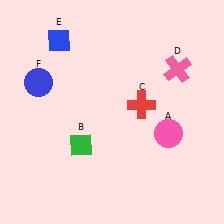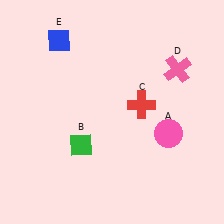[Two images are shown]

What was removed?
The blue circle (F) was removed in Image 2.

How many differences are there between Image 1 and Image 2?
There is 1 difference between the two images.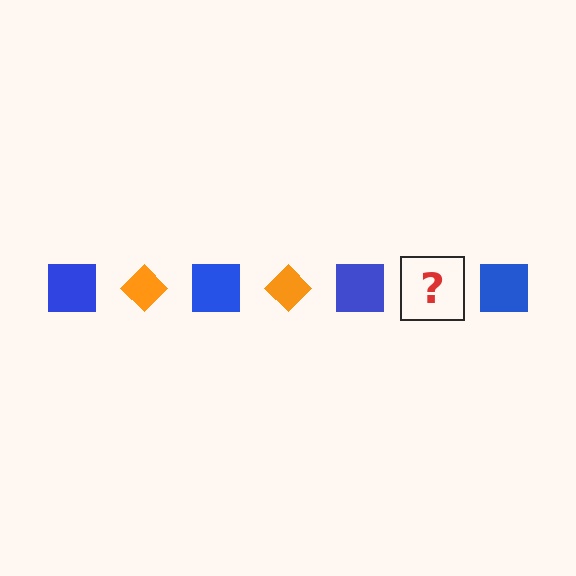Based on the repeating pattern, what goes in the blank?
The blank should be an orange diamond.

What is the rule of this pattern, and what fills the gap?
The rule is that the pattern alternates between blue square and orange diamond. The gap should be filled with an orange diamond.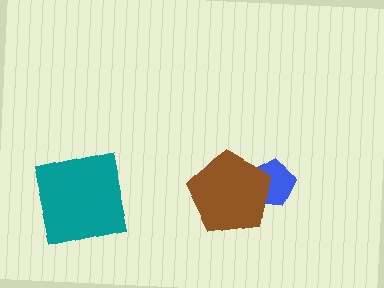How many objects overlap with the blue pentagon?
1 object overlaps with the blue pentagon.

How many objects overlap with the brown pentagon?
1 object overlaps with the brown pentagon.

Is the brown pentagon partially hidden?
No, no other shape covers it.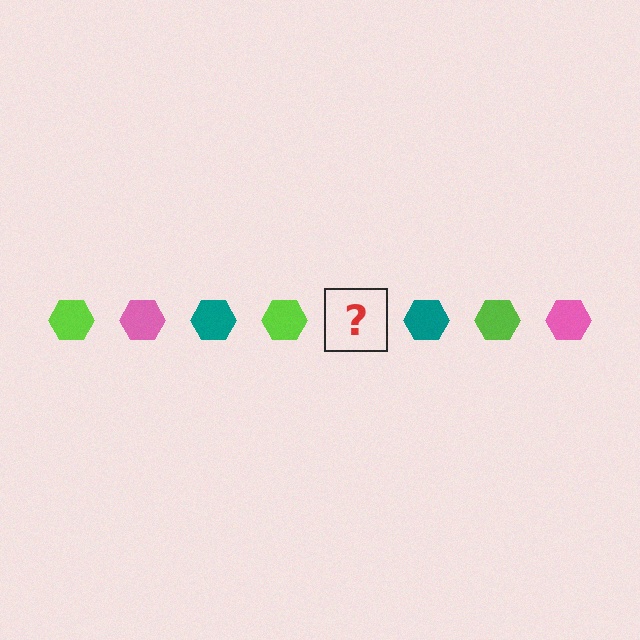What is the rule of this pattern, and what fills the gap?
The rule is that the pattern cycles through lime, pink, teal hexagons. The gap should be filled with a pink hexagon.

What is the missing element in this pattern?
The missing element is a pink hexagon.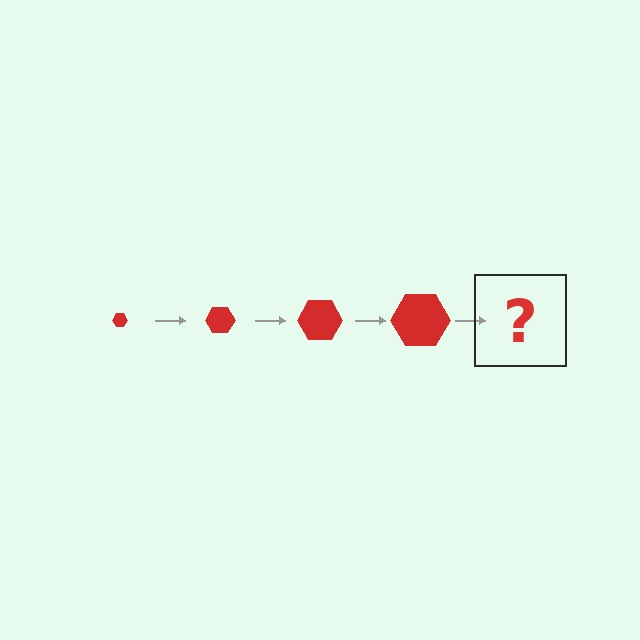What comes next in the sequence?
The next element should be a red hexagon, larger than the previous one.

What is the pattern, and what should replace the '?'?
The pattern is that the hexagon gets progressively larger each step. The '?' should be a red hexagon, larger than the previous one.